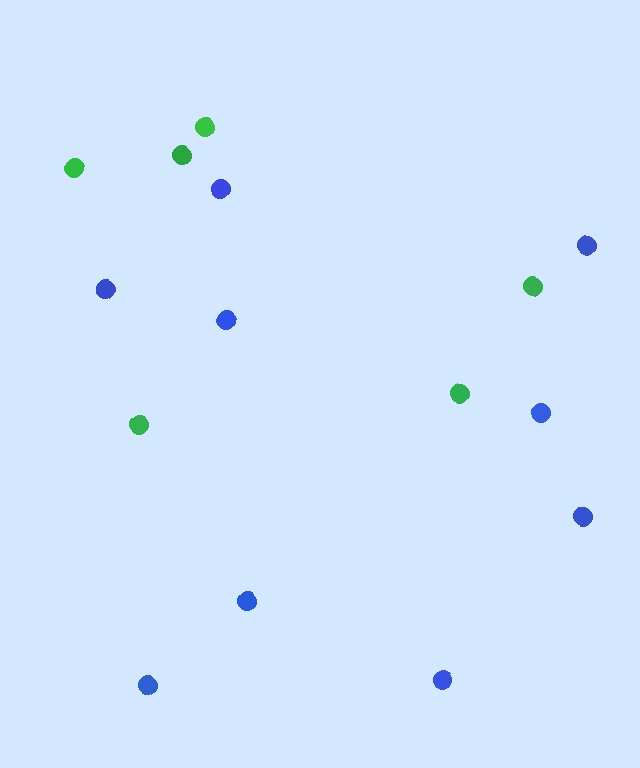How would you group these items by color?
There are 2 groups: one group of green circles (6) and one group of blue circles (9).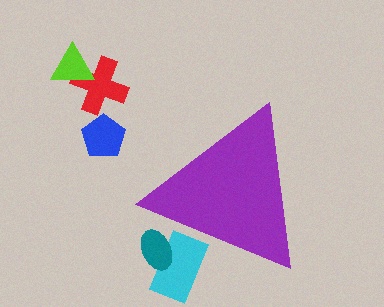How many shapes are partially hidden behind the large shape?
2 shapes are partially hidden.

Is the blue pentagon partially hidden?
No, the blue pentagon is fully visible.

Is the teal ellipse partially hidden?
Yes, the teal ellipse is partially hidden behind the purple triangle.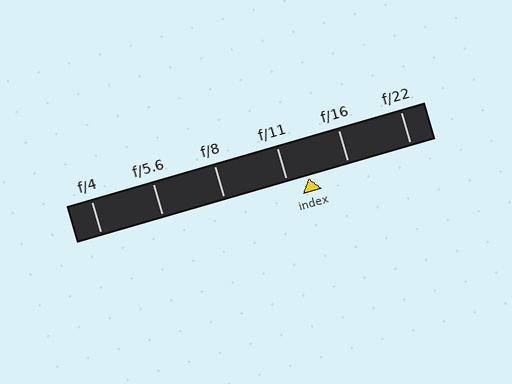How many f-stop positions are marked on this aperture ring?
There are 6 f-stop positions marked.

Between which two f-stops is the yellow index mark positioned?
The index mark is between f/11 and f/16.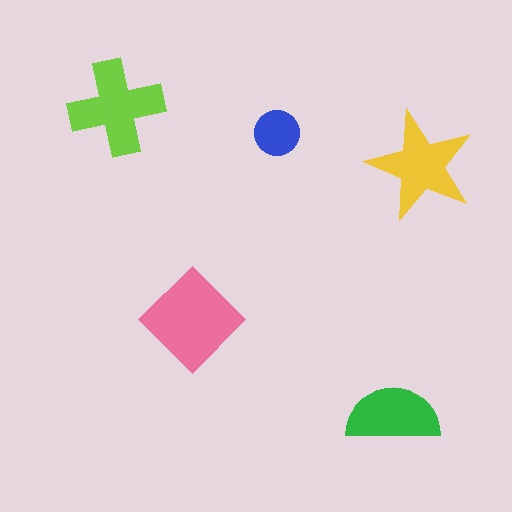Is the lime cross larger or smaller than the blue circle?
Larger.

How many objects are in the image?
There are 5 objects in the image.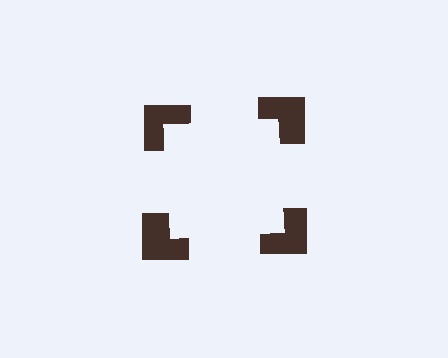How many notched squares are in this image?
There are 4 — one at each vertex of the illusory square.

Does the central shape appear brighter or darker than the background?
It typically appears slightly brighter than the background, even though no actual brightness change is drawn.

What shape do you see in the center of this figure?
An illusory square — its edges are inferred from the aligned wedge cuts in the notched squares, not physically drawn.